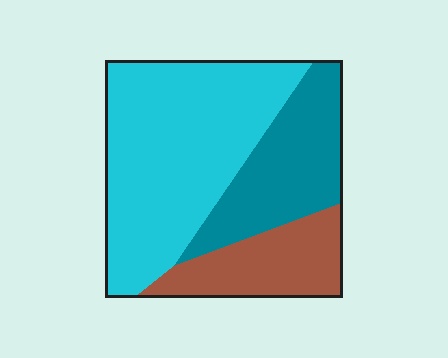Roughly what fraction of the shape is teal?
Teal covers roughly 25% of the shape.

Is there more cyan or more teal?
Cyan.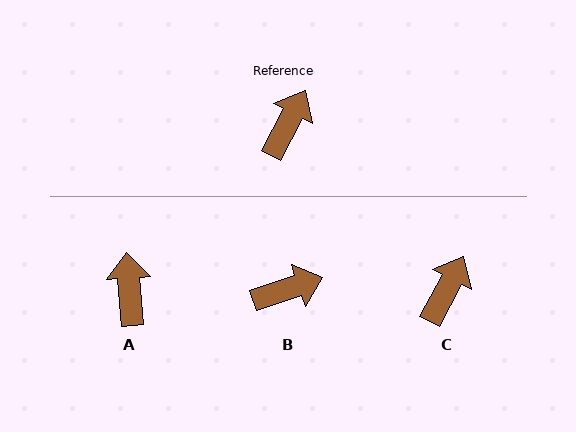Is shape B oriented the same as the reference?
No, it is off by about 43 degrees.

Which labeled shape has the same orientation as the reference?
C.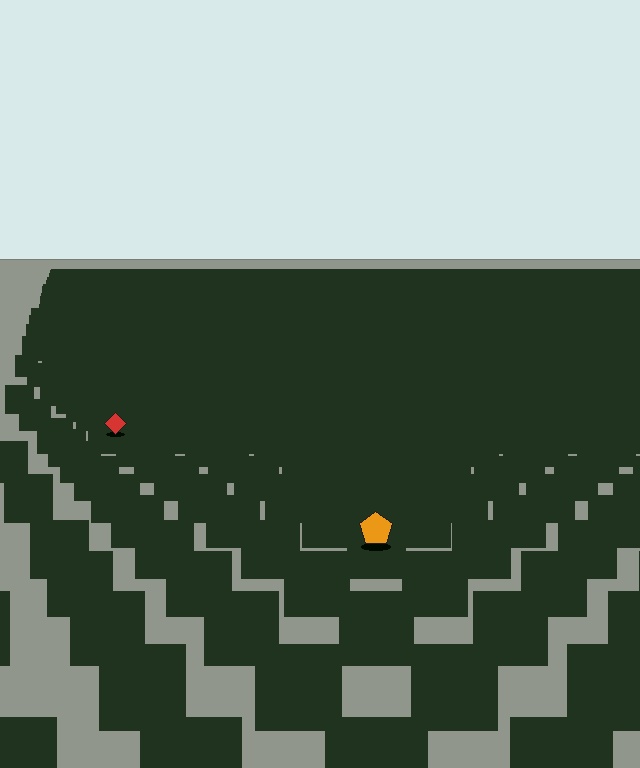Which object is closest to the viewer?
The orange pentagon is closest. The texture marks near it are larger and more spread out.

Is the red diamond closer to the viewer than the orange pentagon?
No. The orange pentagon is closer — you can tell from the texture gradient: the ground texture is coarser near it.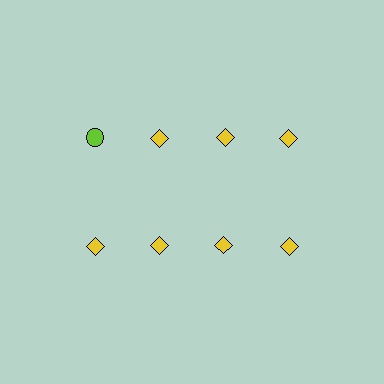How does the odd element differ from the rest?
It differs in both color (lime instead of yellow) and shape (circle instead of diamond).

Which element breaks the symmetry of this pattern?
The lime circle in the top row, leftmost column breaks the symmetry. All other shapes are yellow diamonds.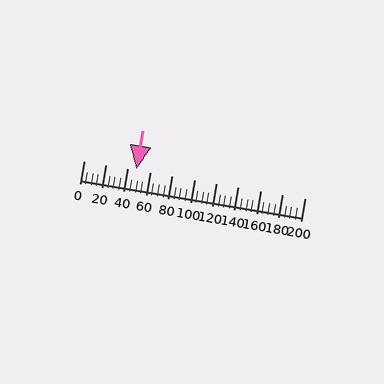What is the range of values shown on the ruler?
The ruler shows values from 0 to 200.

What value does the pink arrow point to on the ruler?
The pink arrow points to approximately 48.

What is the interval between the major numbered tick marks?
The major tick marks are spaced 20 units apart.